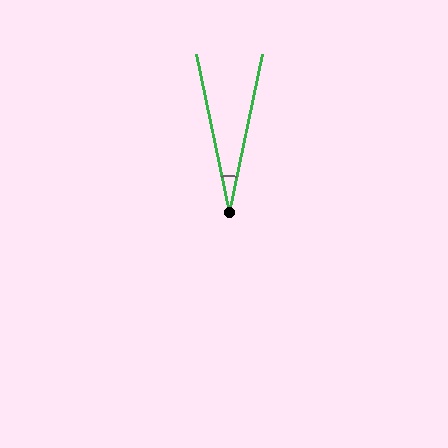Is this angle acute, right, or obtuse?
It is acute.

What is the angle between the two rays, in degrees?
Approximately 24 degrees.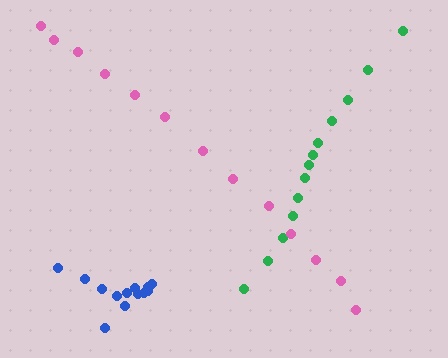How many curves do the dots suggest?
There are 3 distinct paths.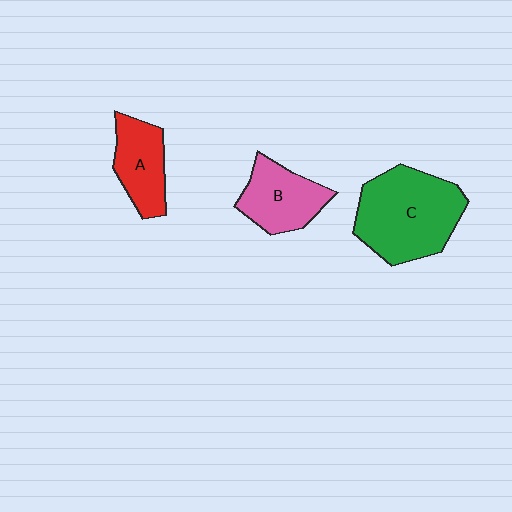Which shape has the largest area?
Shape C (green).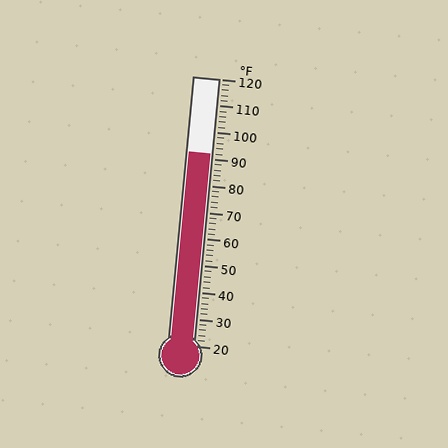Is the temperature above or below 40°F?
The temperature is above 40°F.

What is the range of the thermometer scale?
The thermometer scale ranges from 20°F to 120°F.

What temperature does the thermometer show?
The thermometer shows approximately 92°F.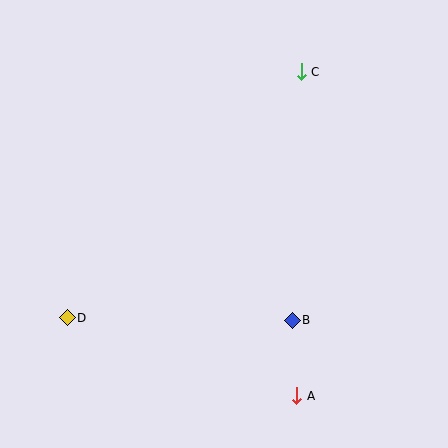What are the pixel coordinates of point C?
Point C is at (301, 72).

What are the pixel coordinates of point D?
Point D is at (67, 318).